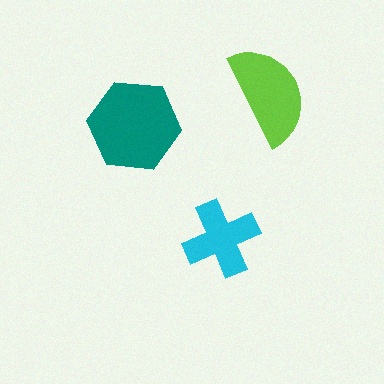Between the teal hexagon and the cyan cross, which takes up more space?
The teal hexagon.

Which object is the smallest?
The cyan cross.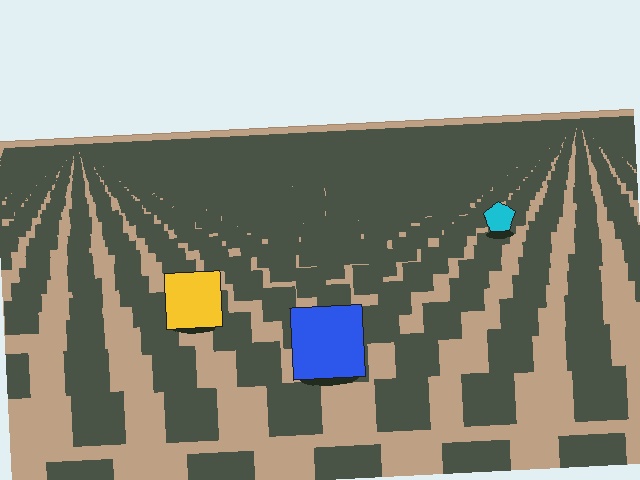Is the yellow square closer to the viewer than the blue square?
No. The blue square is closer — you can tell from the texture gradient: the ground texture is coarser near it.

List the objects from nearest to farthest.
From nearest to farthest: the blue square, the yellow square, the cyan pentagon.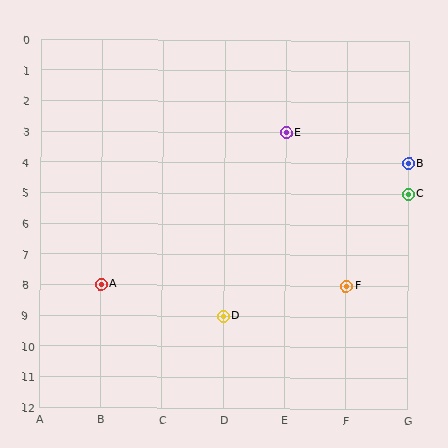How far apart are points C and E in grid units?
Points C and E are 2 columns and 2 rows apart (about 2.8 grid units diagonally).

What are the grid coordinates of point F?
Point F is at grid coordinates (F, 8).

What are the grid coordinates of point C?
Point C is at grid coordinates (G, 5).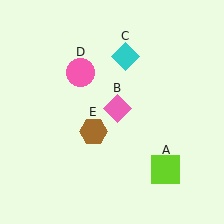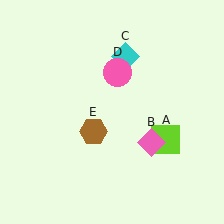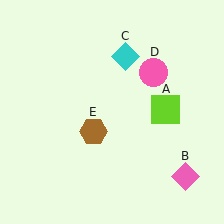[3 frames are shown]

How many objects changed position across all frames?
3 objects changed position: lime square (object A), pink diamond (object B), pink circle (object D).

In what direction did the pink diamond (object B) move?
The pink diamond (object B) moved down and to the right.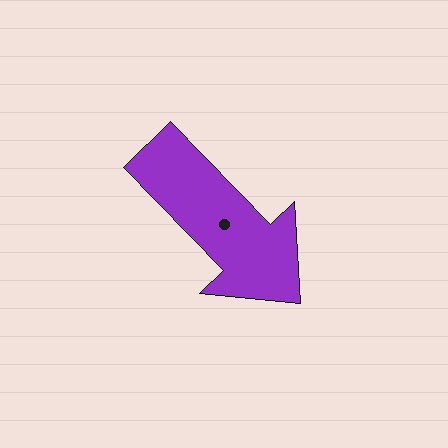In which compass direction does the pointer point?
Southeast.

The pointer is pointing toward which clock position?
Roughly 5 o'clock.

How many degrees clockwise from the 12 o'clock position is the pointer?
Approximately 136 degrees.